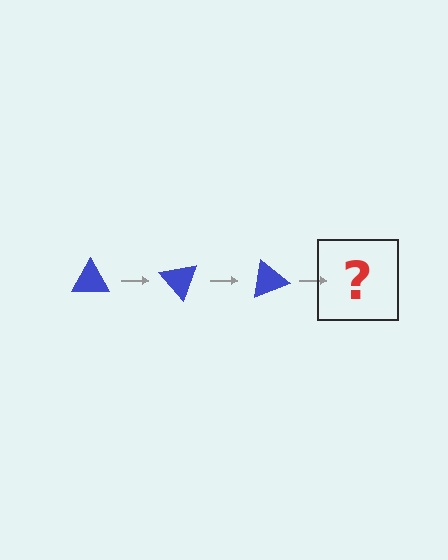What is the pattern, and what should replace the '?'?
The pattern is that the triangle rotates 50 degrees each step. The '?' should be a blue triangle rotated 150 degrees.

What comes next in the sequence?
The next element should be a blue triangle rotated 150 degrees.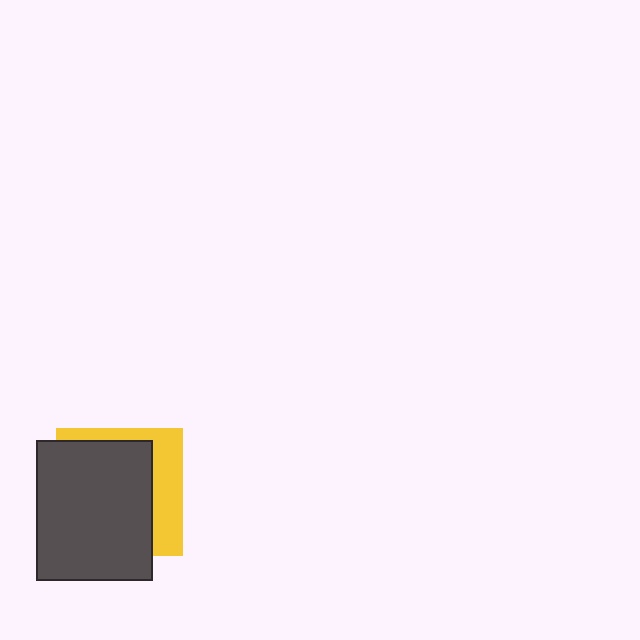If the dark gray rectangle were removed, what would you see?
You would see the complete yellow square.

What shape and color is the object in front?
The object in front is a dark gray rectangle.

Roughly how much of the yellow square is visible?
A small part of it is visible (roughly 31%).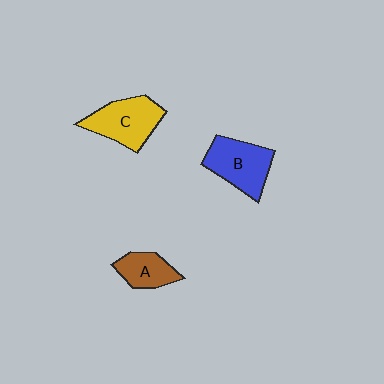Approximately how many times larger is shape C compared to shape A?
Approximately 1.6 times.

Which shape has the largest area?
Shape C (yellow).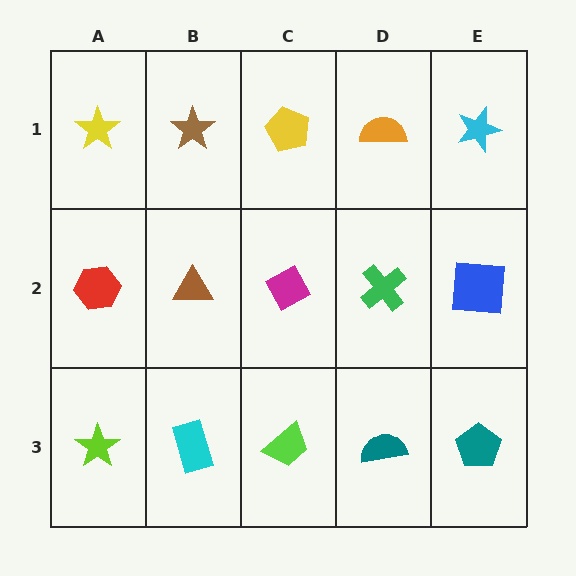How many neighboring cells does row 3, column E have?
2.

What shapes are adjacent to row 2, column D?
An orange semicircle (row 1, column D), a teal semicircle (row 3, column D), a magenta diamond (row 2, column C), a blue square (row 2, column E).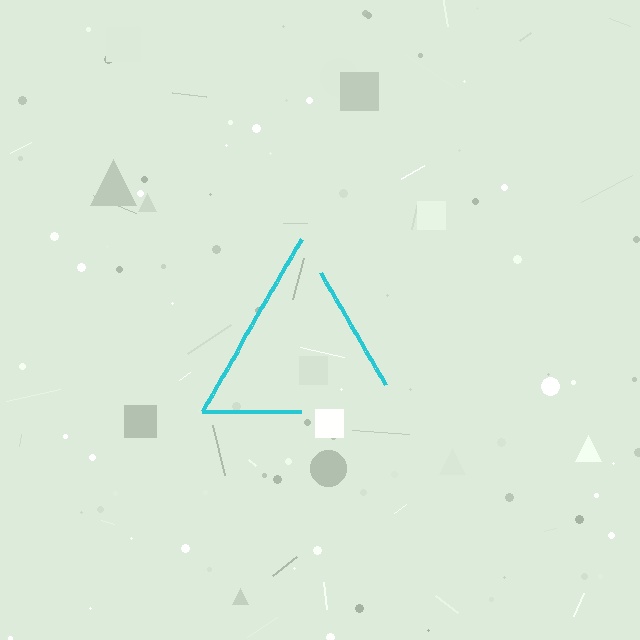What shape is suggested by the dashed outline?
The dashed outline suggests a triangle.